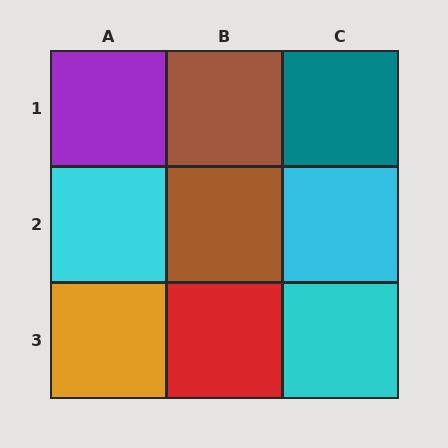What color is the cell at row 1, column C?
Teal.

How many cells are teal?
1 cell is teal.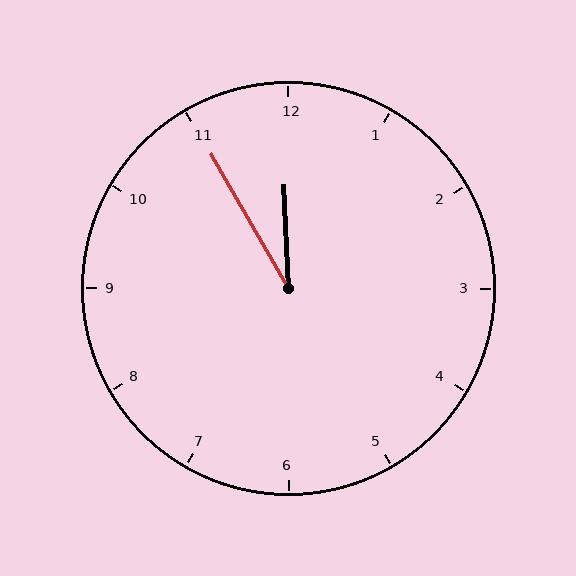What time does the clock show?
11:55.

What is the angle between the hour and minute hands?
Approximately 28 degrees.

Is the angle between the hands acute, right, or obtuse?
It is acute.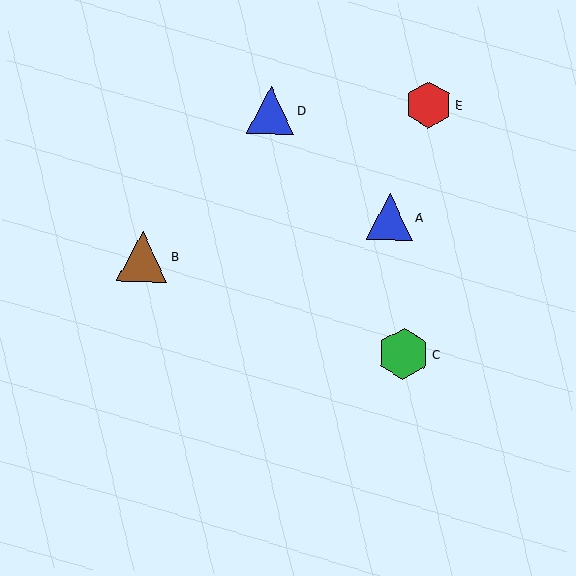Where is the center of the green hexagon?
The center of the green hexagon is at (403, 354).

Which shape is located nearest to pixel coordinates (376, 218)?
The blue triangle (labeled A) at (390, 217) is nearest to that location.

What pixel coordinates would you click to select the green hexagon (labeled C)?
Click at (403, 354) to select the green hexagon C.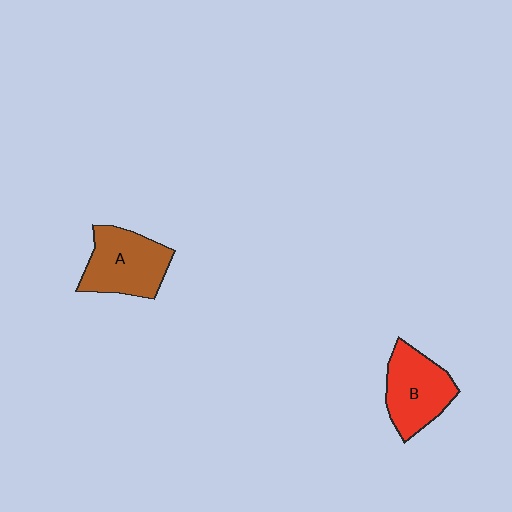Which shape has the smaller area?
Shape B (red).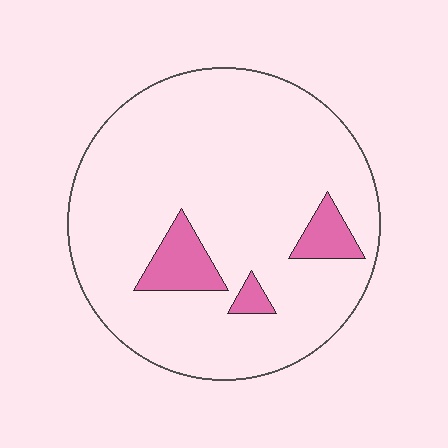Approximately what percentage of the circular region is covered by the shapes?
Approximately 10%.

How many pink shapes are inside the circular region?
3.